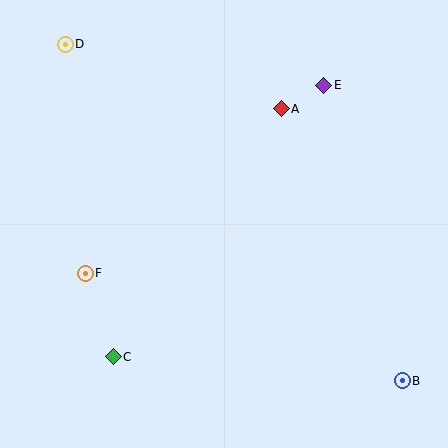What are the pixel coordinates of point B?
Point B is at (402, 381).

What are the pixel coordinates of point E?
Point E is at (324, 85).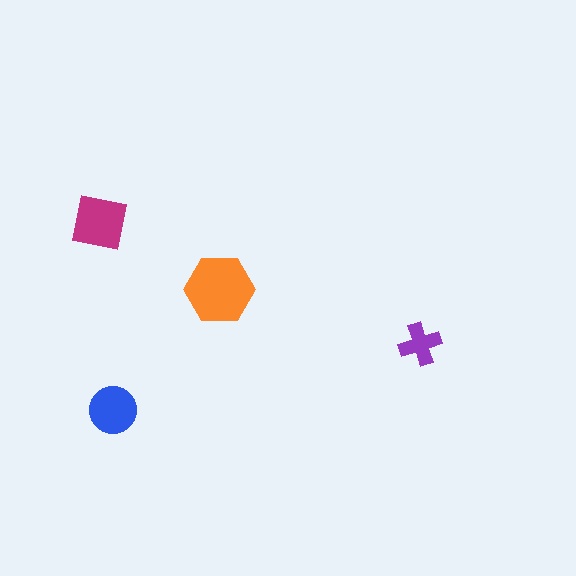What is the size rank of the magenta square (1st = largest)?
2nd.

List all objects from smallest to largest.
The purple cross, the blue circle, the magenta square, the orange hexagon.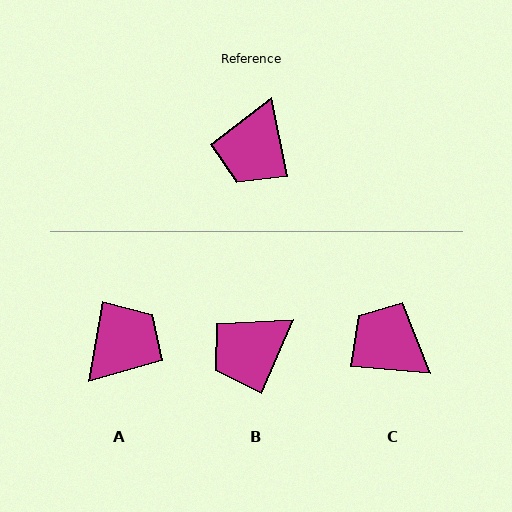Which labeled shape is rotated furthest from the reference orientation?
A, about 158 degrees away.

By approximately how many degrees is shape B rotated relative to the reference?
Approximately 34 degrees clockwise.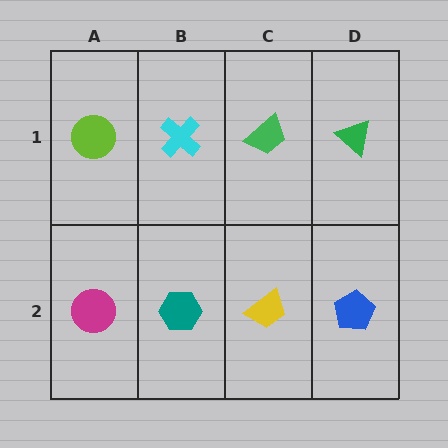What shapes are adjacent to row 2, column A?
A lime circle (row 1, column A), a teal hexagon (row 2, column B).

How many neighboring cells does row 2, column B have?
3.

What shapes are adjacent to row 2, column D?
A green triangle (row 1, column D), a yellow trapezoid (row 2, column C).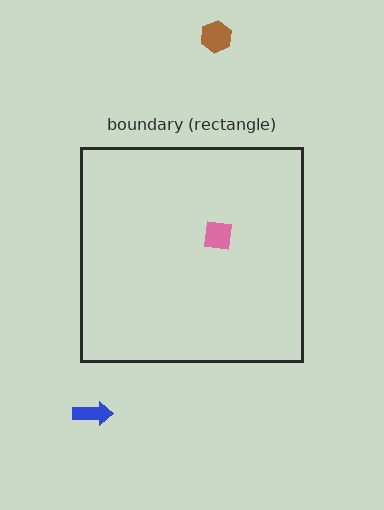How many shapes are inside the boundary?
1 inside, 2 outside.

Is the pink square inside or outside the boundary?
Inside.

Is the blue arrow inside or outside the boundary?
Outside.